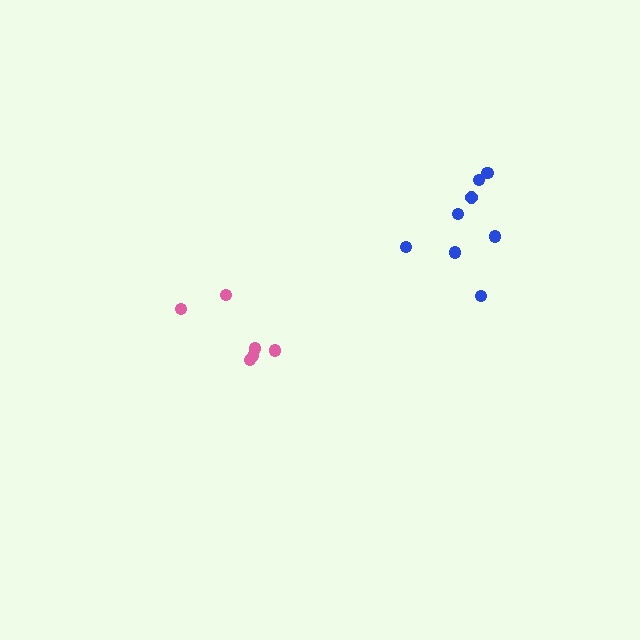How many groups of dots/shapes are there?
There are 2 groups.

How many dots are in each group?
Group 1: 6 dots, Group 2: 8 dots (14 total).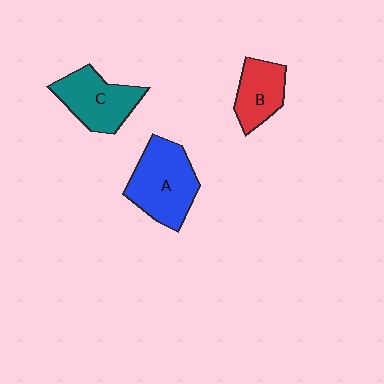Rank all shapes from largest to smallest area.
From largest to smallest: A (blue), C (teal), B (red).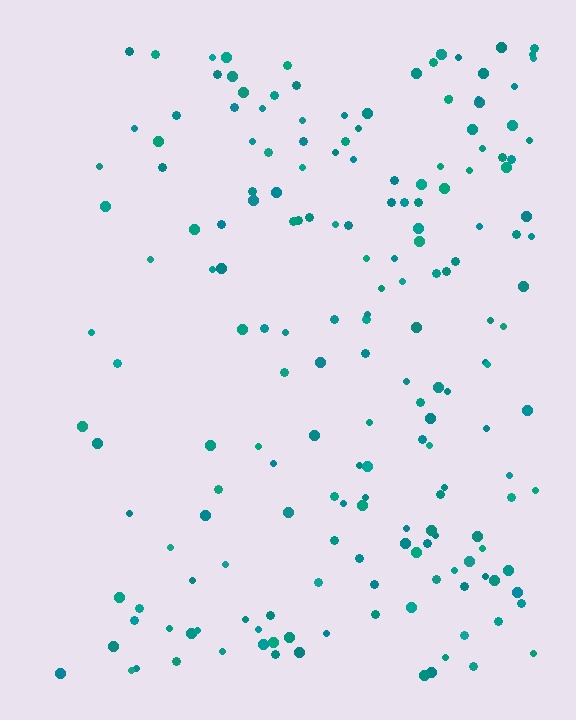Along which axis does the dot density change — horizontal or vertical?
Horizontal.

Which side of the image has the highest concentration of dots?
The right.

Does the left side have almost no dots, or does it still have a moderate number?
Still a moderate number, just noticeably fewer than the right.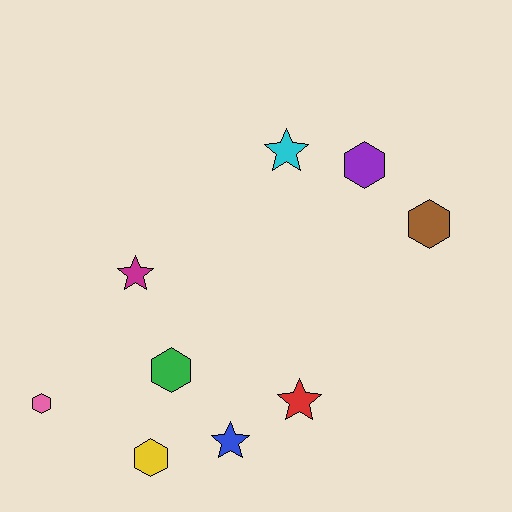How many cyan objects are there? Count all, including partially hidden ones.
There is 1 cyan object.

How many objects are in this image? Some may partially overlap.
There are 9 objects.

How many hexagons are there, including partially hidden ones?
There are 5 hexagons.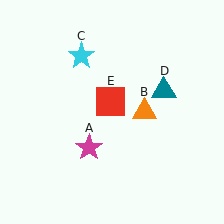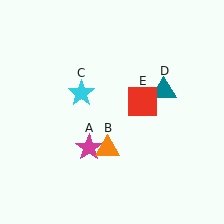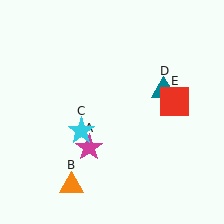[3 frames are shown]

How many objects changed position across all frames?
3 objects changed position: orange triangle (object B), cyan star (object C), red square (object E).